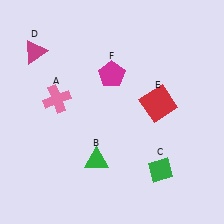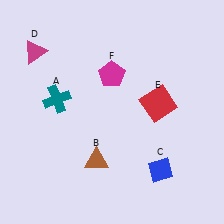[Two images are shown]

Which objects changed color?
A changed from pink to teal. B changed from green to brown. C changed from green to blue.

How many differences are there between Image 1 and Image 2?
There are 3 differences between the two images.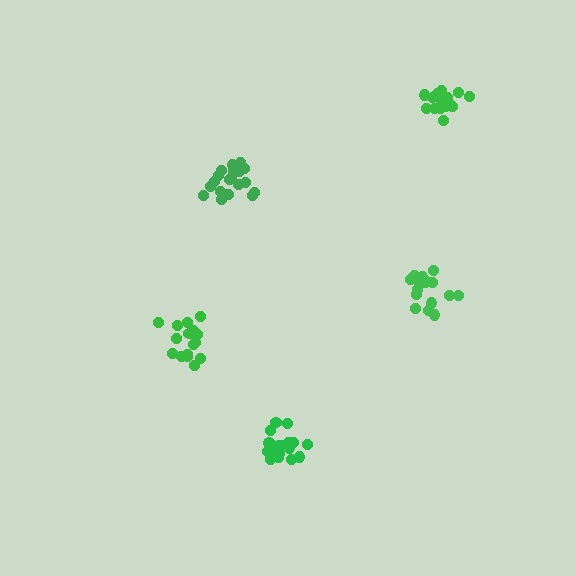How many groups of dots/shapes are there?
There are 5 groups.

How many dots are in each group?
Group 1: 18 dots, Group 2: 19 dots, Group 3: 18 dots, Group 4: 20 dots, Group 5: 18 dots (93 total).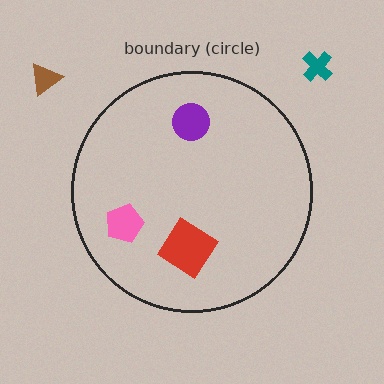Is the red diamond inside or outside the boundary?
Inside.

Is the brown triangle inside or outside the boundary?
Outside.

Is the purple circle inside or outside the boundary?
Inside.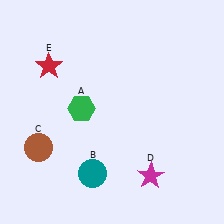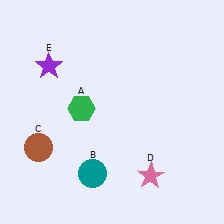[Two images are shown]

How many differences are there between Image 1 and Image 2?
There are 2 differences between the two images.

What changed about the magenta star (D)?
In Image 1, D is magenta. In Image 2, it changed to pink.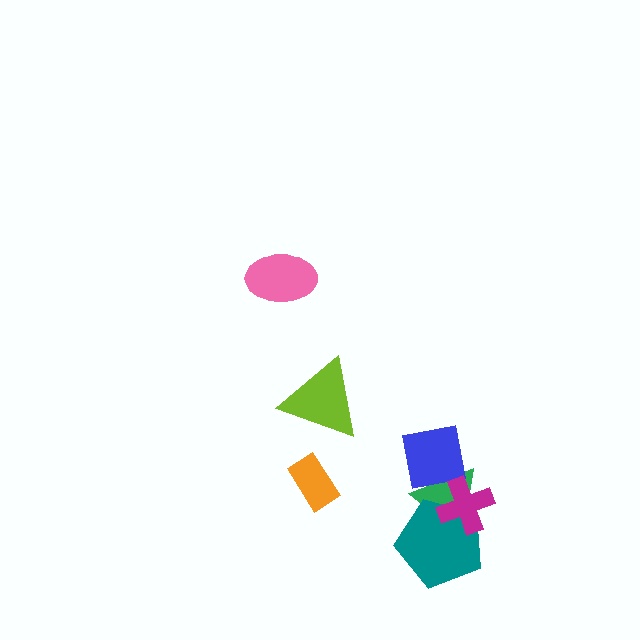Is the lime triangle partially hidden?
No, no other shape covers it.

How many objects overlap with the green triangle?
3 objects overlap with the green triangle.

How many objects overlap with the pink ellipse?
0 objects overlap with the pink ellipse.